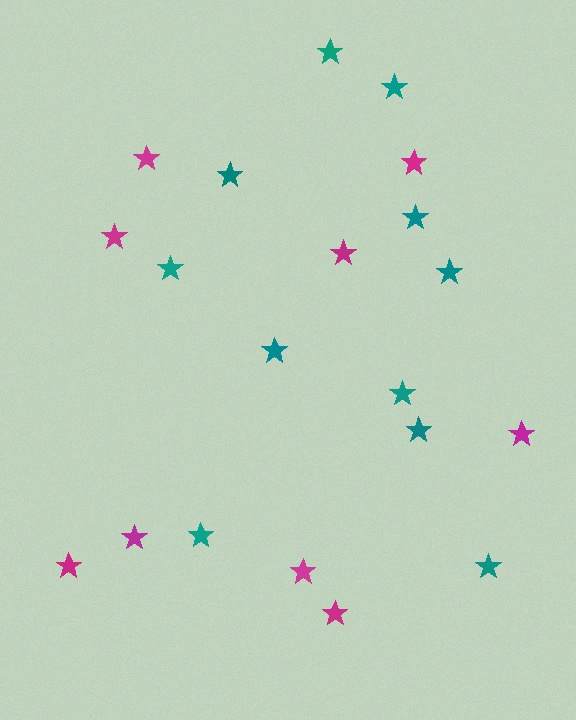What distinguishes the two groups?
There are 2 groups: one group of magenta stars (9) and one group of teal stars (11).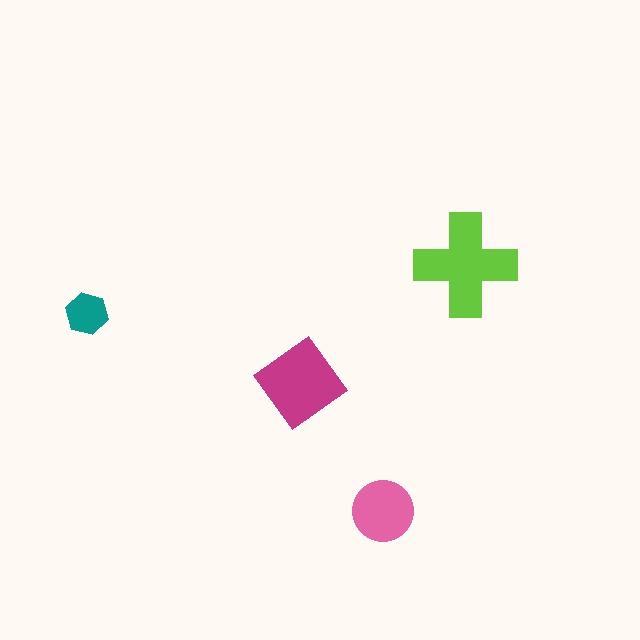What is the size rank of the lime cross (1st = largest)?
1st.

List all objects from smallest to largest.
The teal hexagon, the pink circle, the magenta diamond, the lime cross.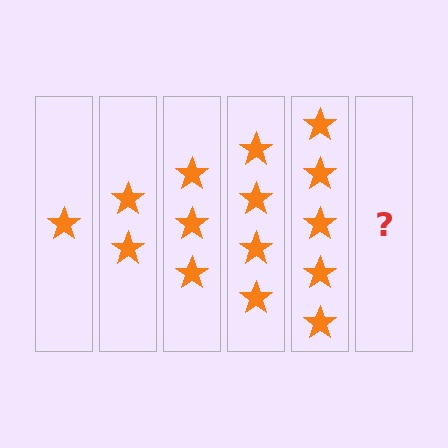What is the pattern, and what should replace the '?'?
The pattern is that each step adds one more star. The '?' should be 6 stars.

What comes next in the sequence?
The next element should be 6 stars.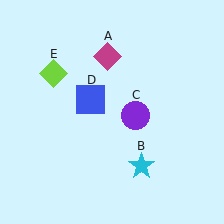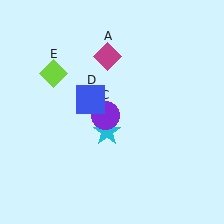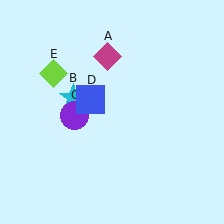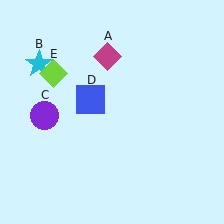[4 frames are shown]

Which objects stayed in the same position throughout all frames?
Magenta diamond (object A) and blue square (object D) and lime diamond (object E) remained stationary.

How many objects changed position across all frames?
2 objects changed position: cyan star (object B), purple circle (object C).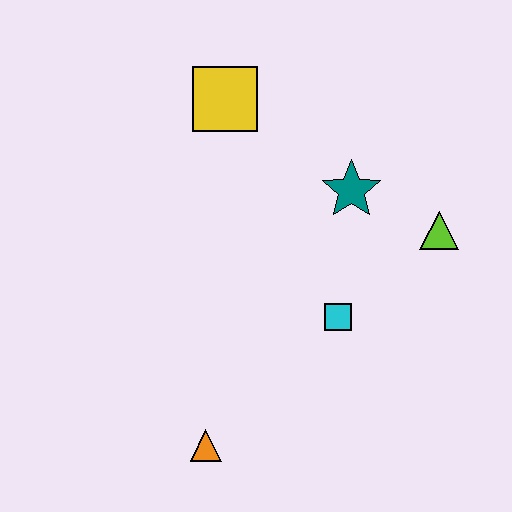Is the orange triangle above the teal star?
No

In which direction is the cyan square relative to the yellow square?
The cyan square is below the yellow square.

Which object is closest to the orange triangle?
The cyan square is closest to the orange triangle.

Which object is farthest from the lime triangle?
The orange triangle is farthest from the lime triangle.